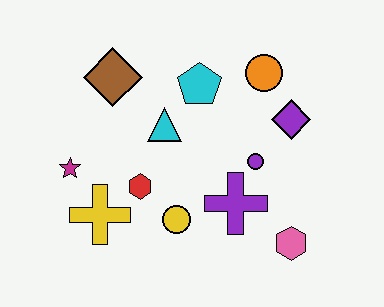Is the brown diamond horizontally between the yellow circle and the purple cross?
No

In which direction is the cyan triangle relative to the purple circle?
The cyan triangle is to the left of the purple circle.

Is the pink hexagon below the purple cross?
Yes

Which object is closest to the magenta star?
The yellow cross is closest to the magenta star.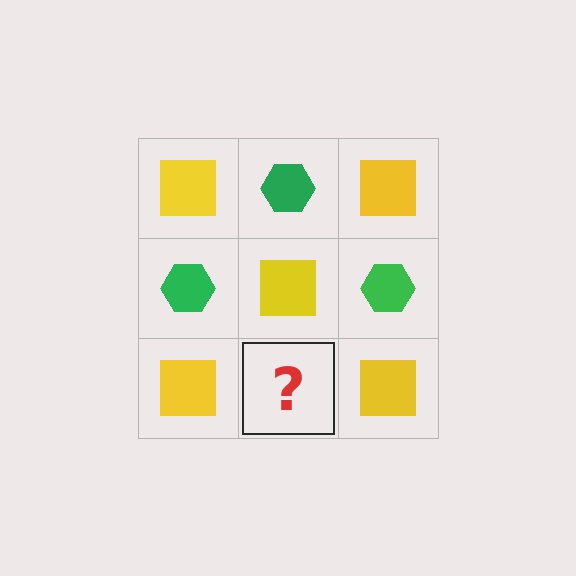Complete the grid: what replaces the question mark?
The question mark should be replaced with a green hexagon.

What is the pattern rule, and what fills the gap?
The rule is that it alternates yellow square and green hexagon in a checkerboard pattern. The gap should be filled with a green hexagon.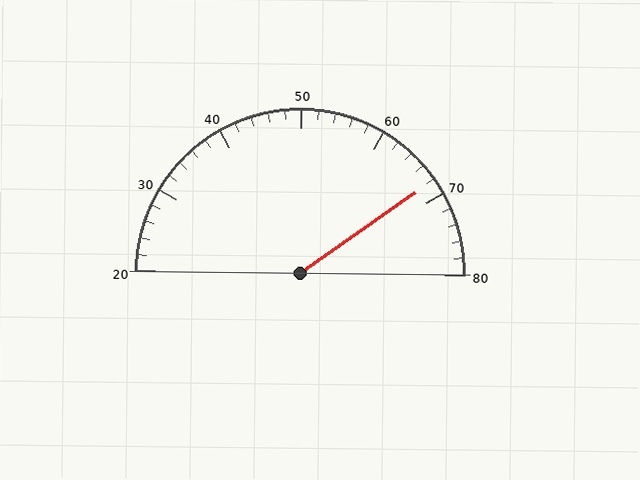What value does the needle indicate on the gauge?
The needle indicates approximately 68.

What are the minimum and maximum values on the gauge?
The gauge ranges from 20 to 80.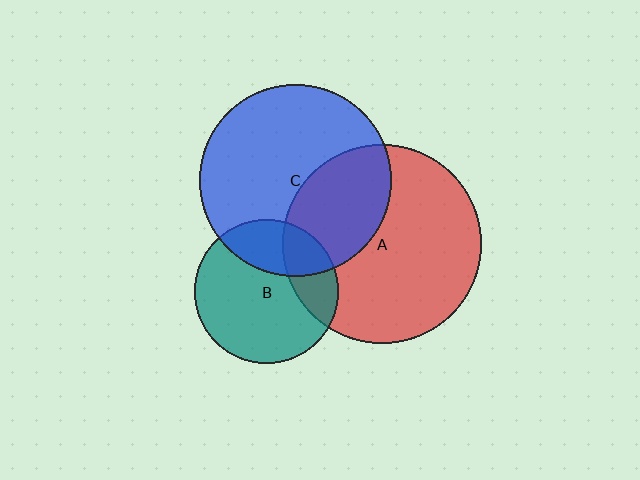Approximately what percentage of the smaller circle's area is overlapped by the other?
Approximately 25%.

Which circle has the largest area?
Circle A (red).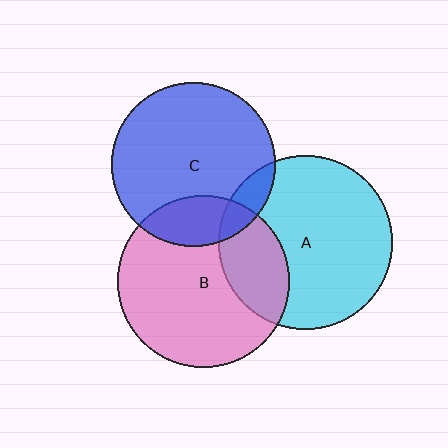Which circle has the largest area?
Circle A (cyan).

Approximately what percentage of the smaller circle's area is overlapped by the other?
Approximately 20%.